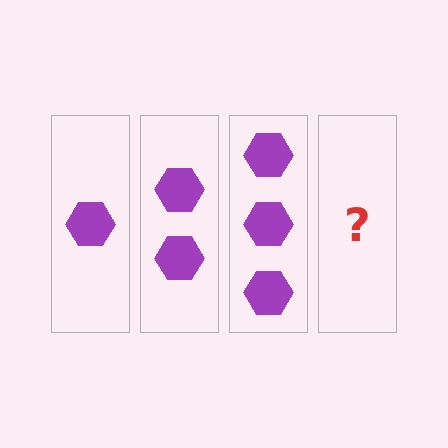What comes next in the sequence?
The next element should be 4 hexagons.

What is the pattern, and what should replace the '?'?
The pattern is that each step adds one more hexagon. The '?' should be 4 hexagons.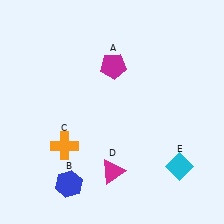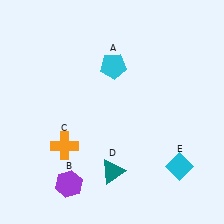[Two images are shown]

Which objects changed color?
A changed from magenta to cyan. B changed from blue to purple. D changed from magenta to teal.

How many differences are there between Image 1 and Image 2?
There are 3 differences between the two images.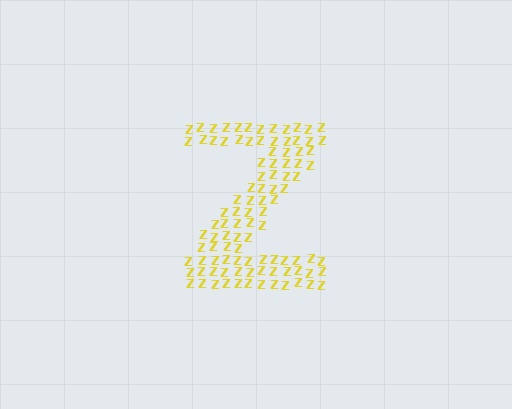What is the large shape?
The large shape is the letter Z.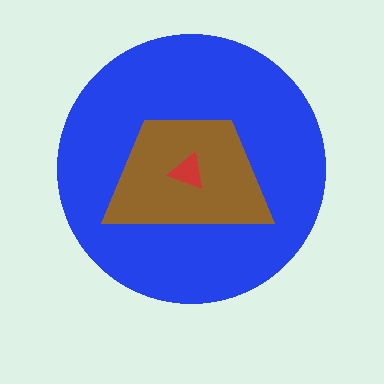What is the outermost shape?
The blue circle.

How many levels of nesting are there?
3.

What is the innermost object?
The red triangle.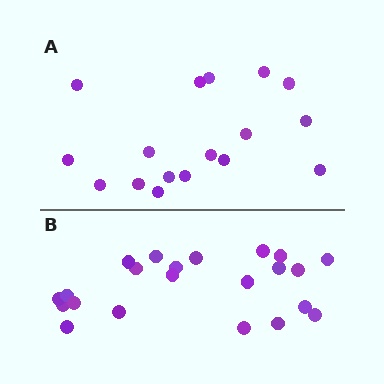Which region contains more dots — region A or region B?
Region B (the bottom region) has more dots.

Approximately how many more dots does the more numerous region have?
Region B has about 5 more dots than region A.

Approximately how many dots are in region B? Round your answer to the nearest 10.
About 20 dots. (The exact count is 22, which rounds to 20.)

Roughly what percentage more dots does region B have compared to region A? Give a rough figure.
About 30% more.